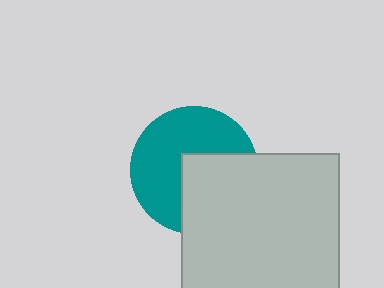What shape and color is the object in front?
The object in front is a light gray square.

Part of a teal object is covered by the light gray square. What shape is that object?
It is a circle.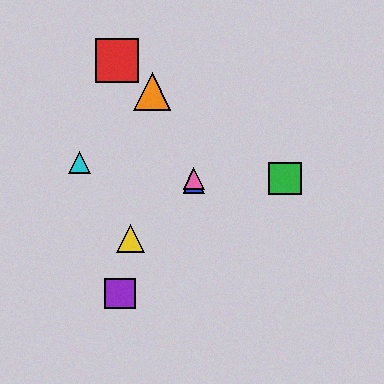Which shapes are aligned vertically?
The blue triangle, the pink triangle are aligned vertically.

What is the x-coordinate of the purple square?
The purple square is at x≈120.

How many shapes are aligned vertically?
2 shapes (the blue triangle, the pink triangle) are aligned vertically.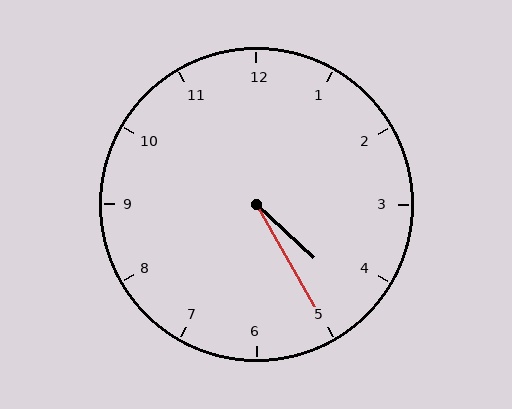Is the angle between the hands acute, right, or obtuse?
It is acute.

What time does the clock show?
4:25.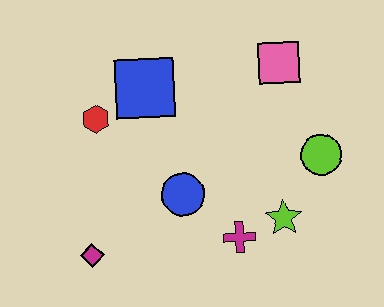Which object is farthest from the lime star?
The red hexagon is farthest from the lime star.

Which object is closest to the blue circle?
The magenta cross is closest to the blue circle.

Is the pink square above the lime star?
Yes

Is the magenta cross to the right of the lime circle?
No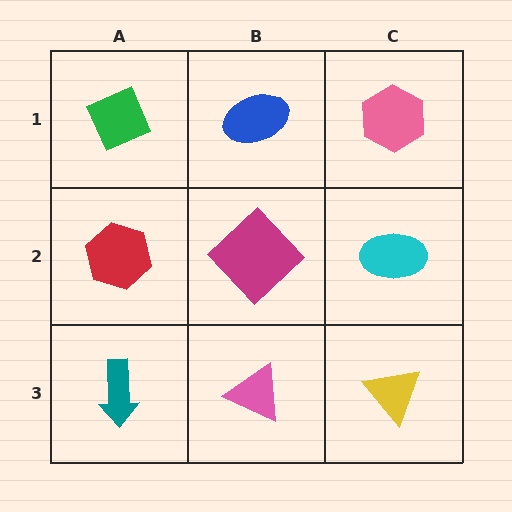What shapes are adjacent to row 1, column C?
A cyan ellipse (row 2, column C), a blue ellipse (row 1, column B).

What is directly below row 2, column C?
A yellow triangle.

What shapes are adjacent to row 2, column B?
A blue ellipse (row 1, column B), a pink triangle (row 3, column B), a red hexagon (row 2, column A), a cyan ellipse (row 2, column C).